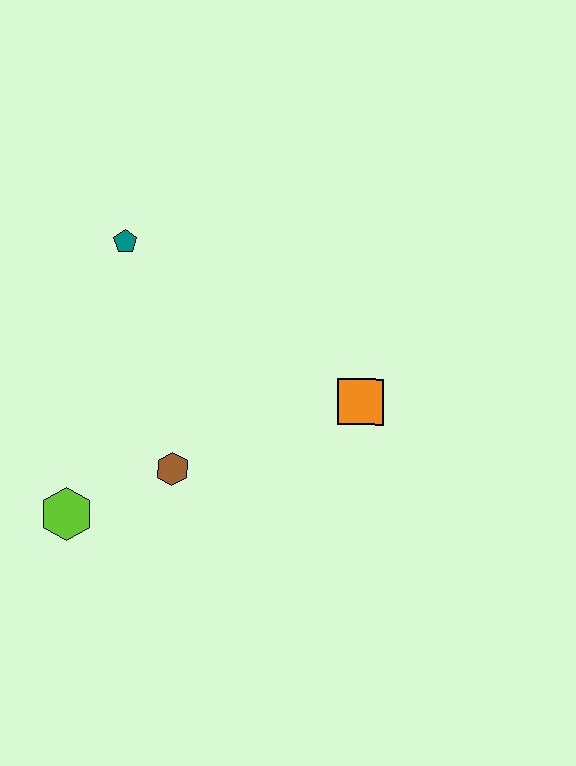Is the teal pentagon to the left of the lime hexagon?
No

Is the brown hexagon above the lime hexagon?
Yes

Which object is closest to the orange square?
The brown hexagon is closest to the orange square.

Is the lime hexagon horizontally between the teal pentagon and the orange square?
No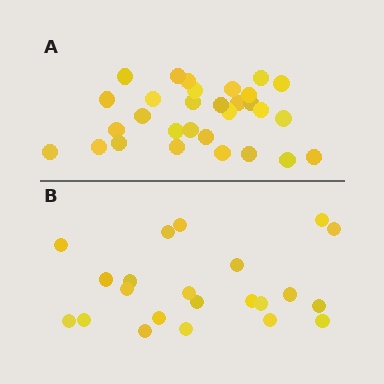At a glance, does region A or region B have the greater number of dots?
Region A (the top region) has more dots.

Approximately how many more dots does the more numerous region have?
Region A has roughly 8 or so more dots than region B.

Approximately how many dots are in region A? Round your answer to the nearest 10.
About 30 dots.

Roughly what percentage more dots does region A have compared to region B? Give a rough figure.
About 35% more.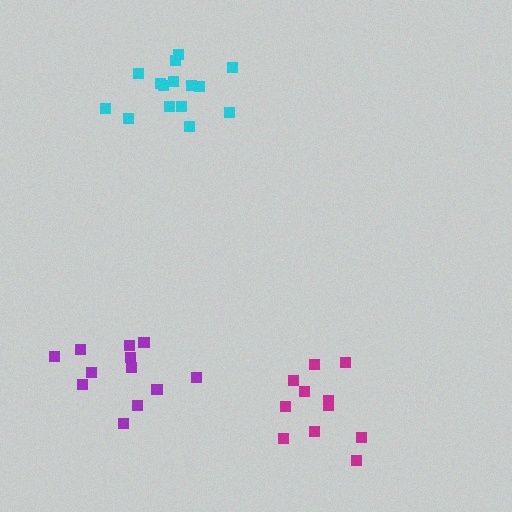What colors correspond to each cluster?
The clusters are colored: purple, magenta, cyan.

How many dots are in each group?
Group 1: 12 dots, Group 2: 11 dots, Group 3: 15 dots (38 total).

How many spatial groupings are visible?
There are 3 spatial groupings.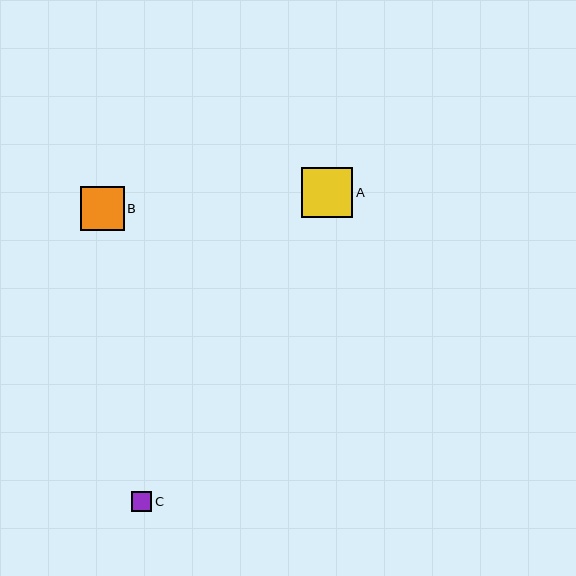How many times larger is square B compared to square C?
Square B is approximately 2.1 times the size of square C.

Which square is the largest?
Square A is the largest with a size of approximately 51 pixels.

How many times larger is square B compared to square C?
Square B is approximately 2.1 times the size of square C.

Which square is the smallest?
Square C is the smallest with a size of approximately 21 pixels.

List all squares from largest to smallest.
From largest to smallest: A, B, C.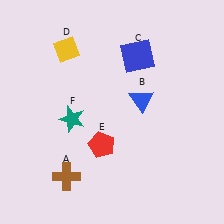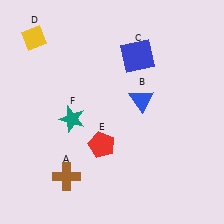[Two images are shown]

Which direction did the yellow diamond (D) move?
The yellow diamond (D) moved left.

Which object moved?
The yellow diamond (D) moved left.